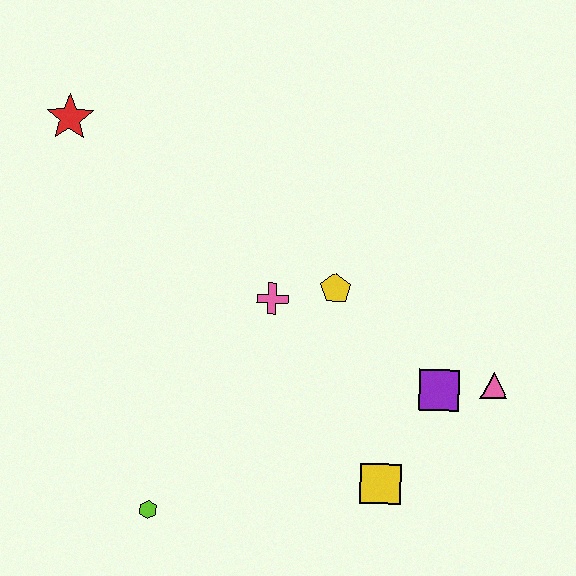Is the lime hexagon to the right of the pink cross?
No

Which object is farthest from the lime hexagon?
The red star is farthest from the lime hexagon.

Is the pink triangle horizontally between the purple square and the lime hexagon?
No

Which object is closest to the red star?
The pink cross is closest to the red star.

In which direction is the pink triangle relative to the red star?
The pink triangle is to the right of the red star.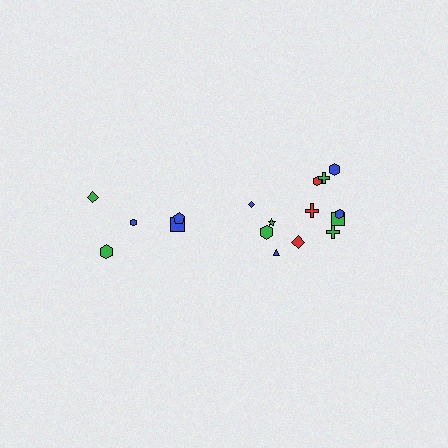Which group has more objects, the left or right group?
The right group.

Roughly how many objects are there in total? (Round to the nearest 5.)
Roughly 15 objects in total.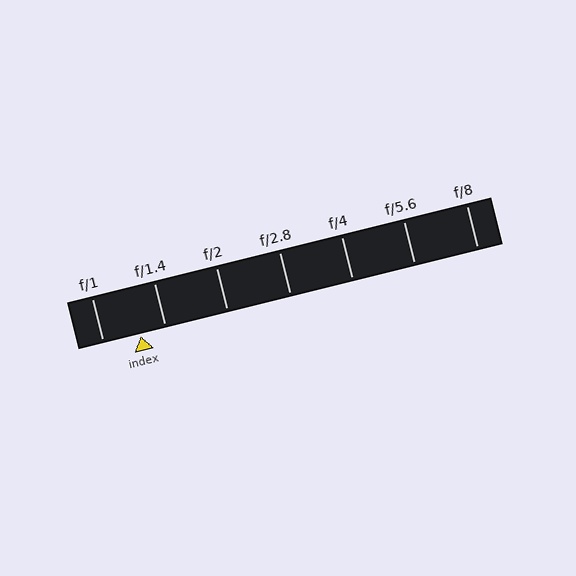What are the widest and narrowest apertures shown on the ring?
The widest aperture shown is f/1 and the narrowest is f/8.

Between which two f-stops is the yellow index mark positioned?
The index mark is between f/1 and f/1.4.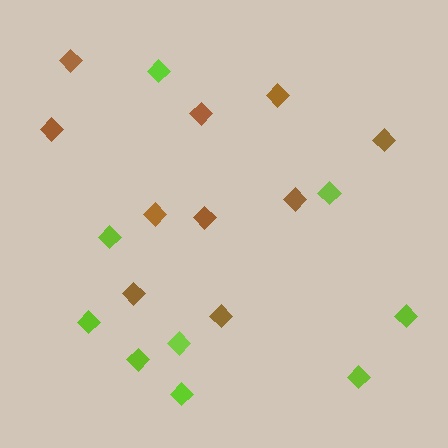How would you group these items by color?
There are 2 groups: one group of brown diamonds (10) and one group of lime diamonds (9).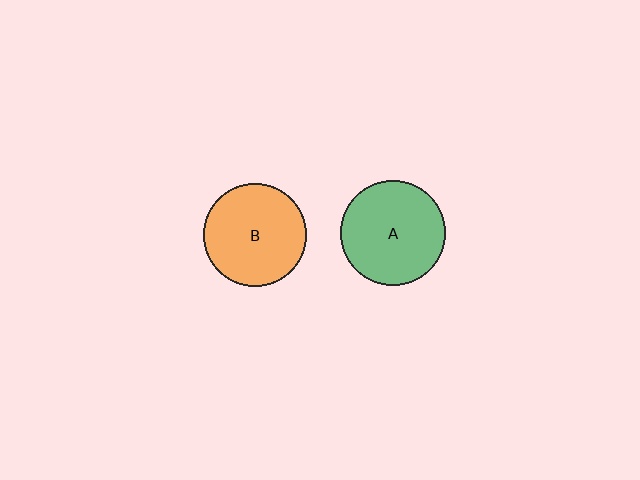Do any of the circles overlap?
No, none of the circles overlap.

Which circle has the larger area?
Circle A (green).